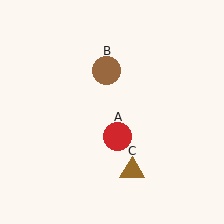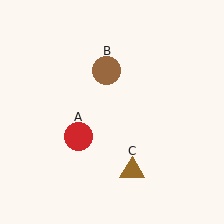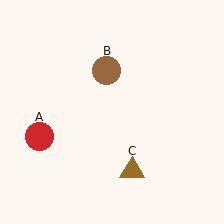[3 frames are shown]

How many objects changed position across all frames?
1 object changed position: red circle (object A).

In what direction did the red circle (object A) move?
The red circle (object A) moved left.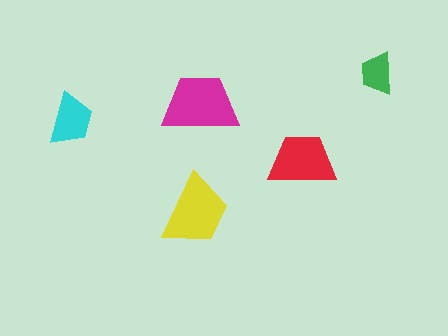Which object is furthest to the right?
The green trapezoid is rightmost.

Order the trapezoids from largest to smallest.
the magenta one, the yellow one, the red one, the cyan one, the green one.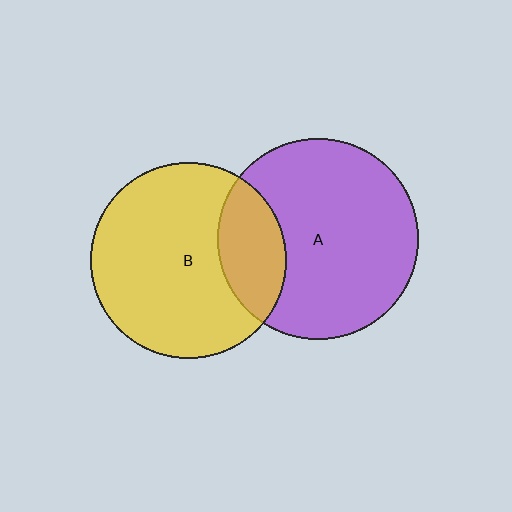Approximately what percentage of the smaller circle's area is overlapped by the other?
Approximately 25%.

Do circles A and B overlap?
Yes.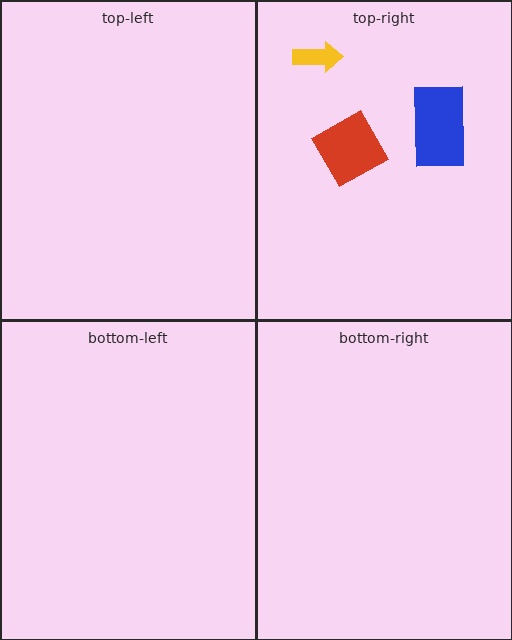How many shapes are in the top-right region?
3.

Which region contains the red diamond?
The top-right region.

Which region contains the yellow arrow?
The top-right region.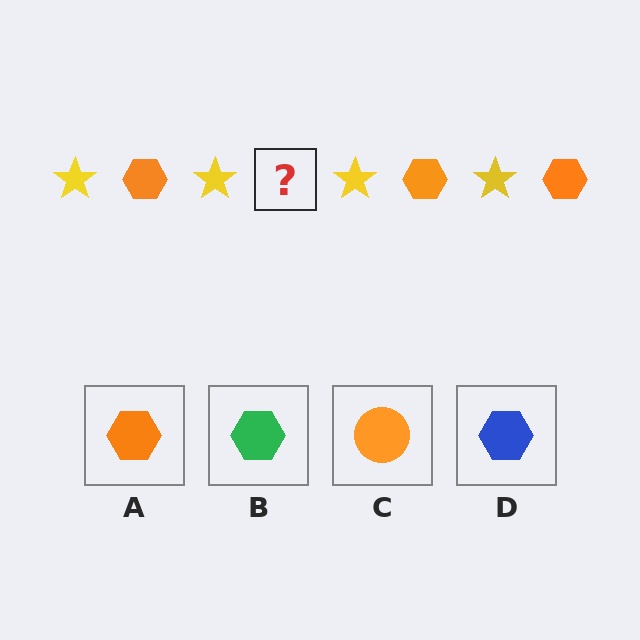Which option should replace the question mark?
Option A.